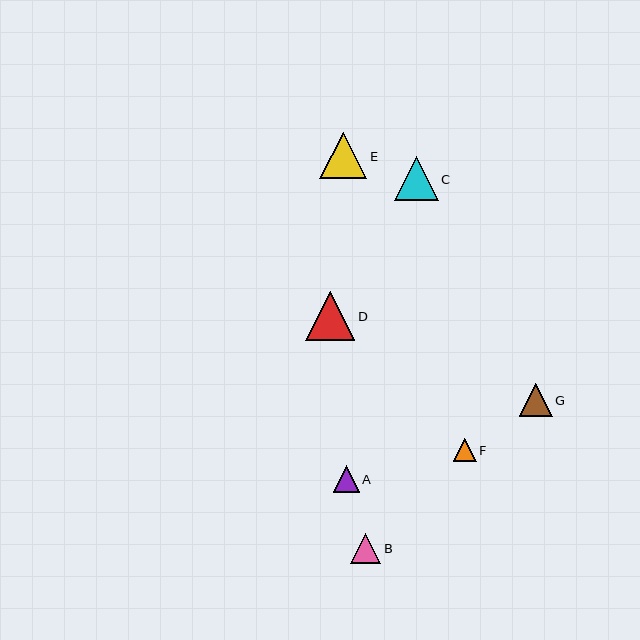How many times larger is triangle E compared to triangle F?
Triangle E is approximately 2.0 times the size of triangle F.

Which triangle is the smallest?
Triangle F is the smallest with a size of approximately 23 pixels.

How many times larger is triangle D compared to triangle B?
Triangle D is approximately 1.6 times the size of triangle B.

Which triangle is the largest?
Triangle D is the largest with a size of approximately 49 pixels.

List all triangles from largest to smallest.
From largest to smallest: D, E, C, G, B, A, F.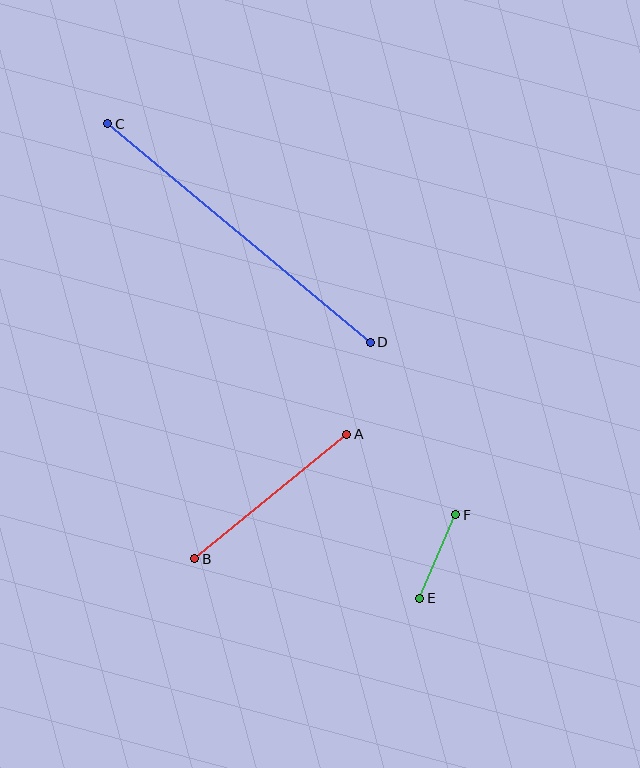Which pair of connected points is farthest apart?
Points C and D are farthest apart.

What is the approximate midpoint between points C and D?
The midpoint is at approximately (239, 233) pixels.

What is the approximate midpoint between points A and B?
The midpoint is at approximately (271, 496) pixels.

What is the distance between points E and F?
The distance is approximately 91 pixels.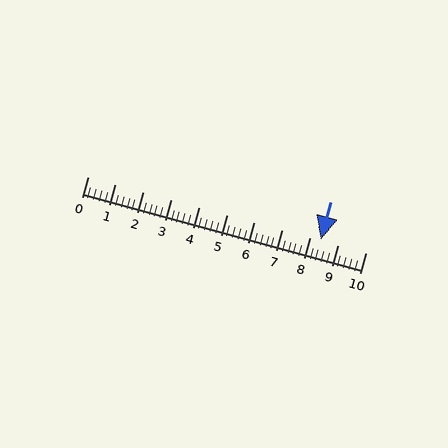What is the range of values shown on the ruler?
The ruler shows values from 0 to 10.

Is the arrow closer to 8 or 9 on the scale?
The arrow is closer to 8.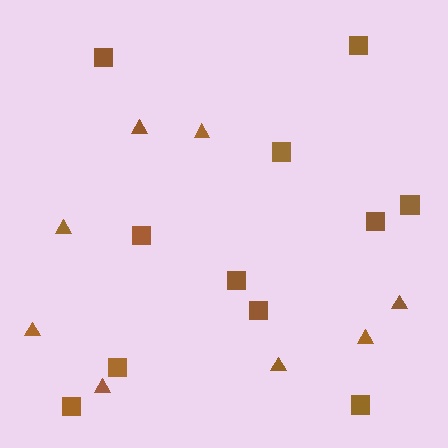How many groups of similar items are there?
There are 2 groups: one group of squares (11) and one group of triangles (8).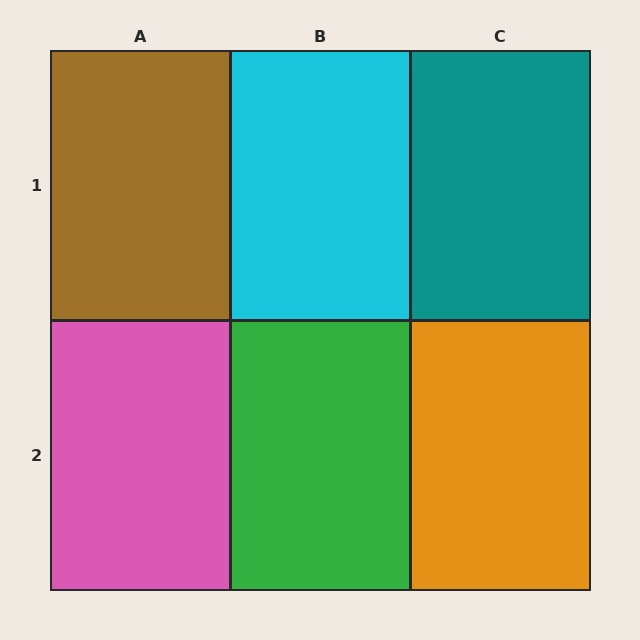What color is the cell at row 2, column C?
Orange.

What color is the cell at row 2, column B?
Green.